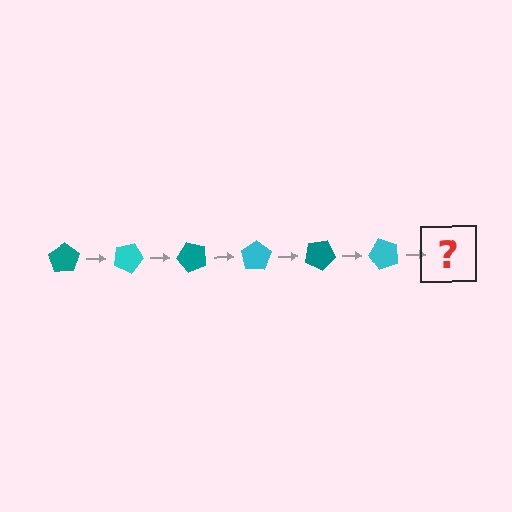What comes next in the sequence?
The next element should be a teal pentagon, rotated 150 degrees from the start.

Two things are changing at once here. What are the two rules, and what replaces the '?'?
The two rules are that it rotates 25 degrees each step and the color cycles through teal and cyan. The '?' should be a teal pentagon, rotated 150 degrees from the start.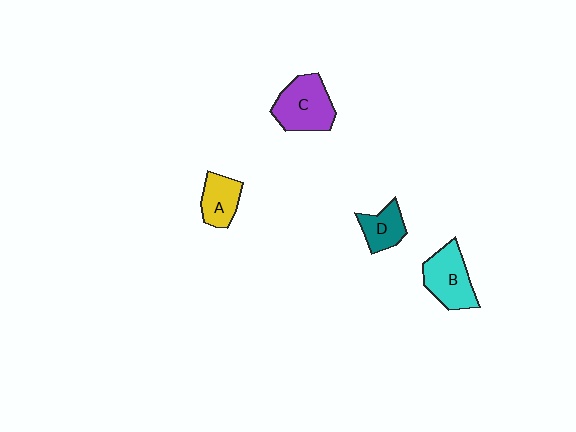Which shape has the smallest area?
Shape D (teal).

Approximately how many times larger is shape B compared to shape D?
Approximately 1.5 times.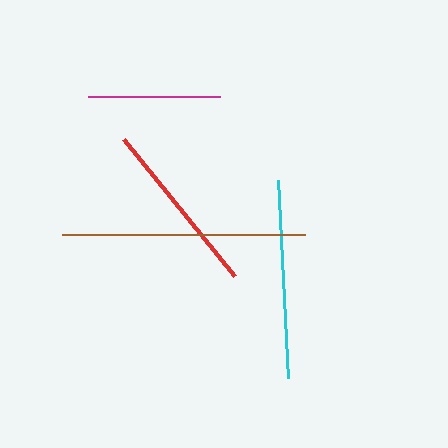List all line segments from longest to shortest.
From longest to shortest: brown, cyan, red, magenta.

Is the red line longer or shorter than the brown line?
The brown line is longer than the red line.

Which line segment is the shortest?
The magenta line is the shortest at approximately 131 pixels.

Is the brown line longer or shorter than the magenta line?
The brown line is longer than the magenta line.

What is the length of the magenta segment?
The magenta segment is approximately 131 pixels long.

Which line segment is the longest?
The brown line is the longest at approximately 244 pixels.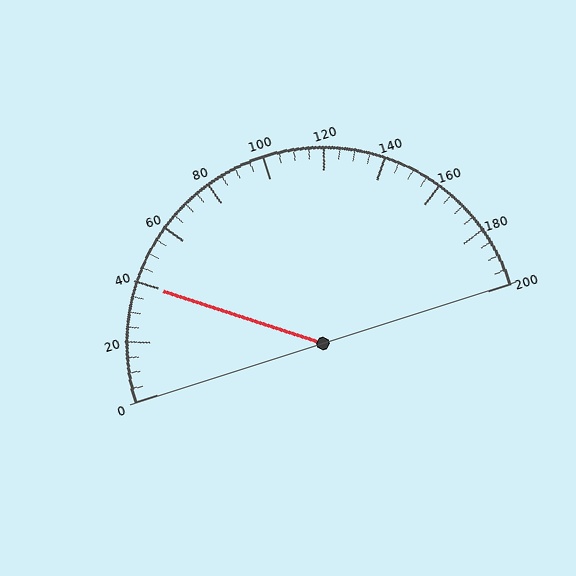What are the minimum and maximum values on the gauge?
The gauge ranges from 0 to 200.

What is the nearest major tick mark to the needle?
The nearest major tick mark is 40.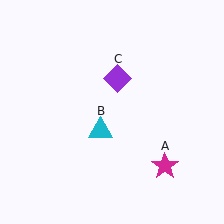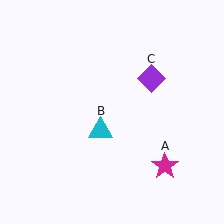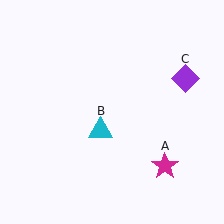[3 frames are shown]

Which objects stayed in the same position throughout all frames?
Magenta star (object A) and cyan triangle (object B) remained stationary.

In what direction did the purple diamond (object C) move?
The purple diamond (object C) moved right.